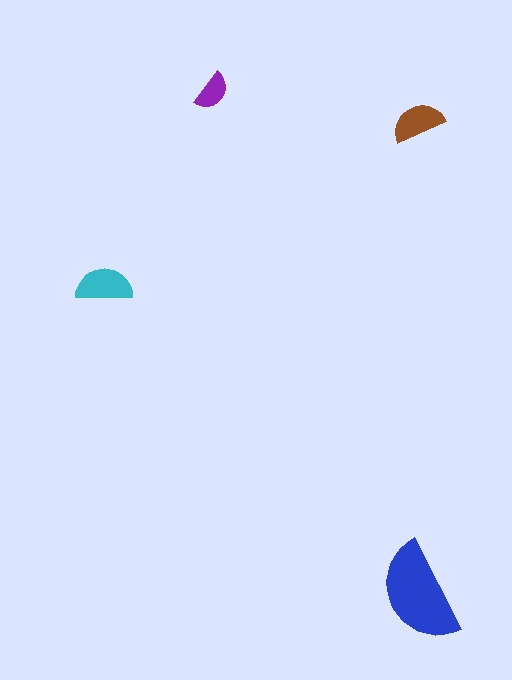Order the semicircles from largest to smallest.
the blue one, the cyan one, the brown one, the purple one.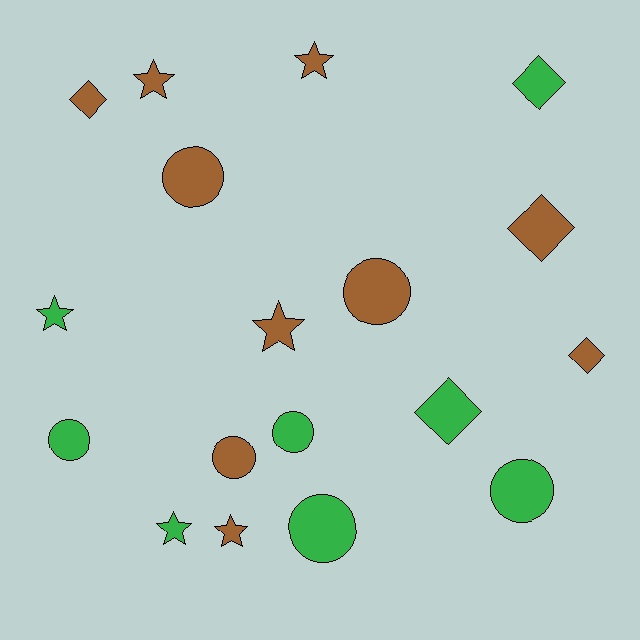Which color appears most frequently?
Brown, with 10 objects.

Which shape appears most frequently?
Circle, with 7 objects.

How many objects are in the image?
There are 18 objects.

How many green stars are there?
There are 2 green stars.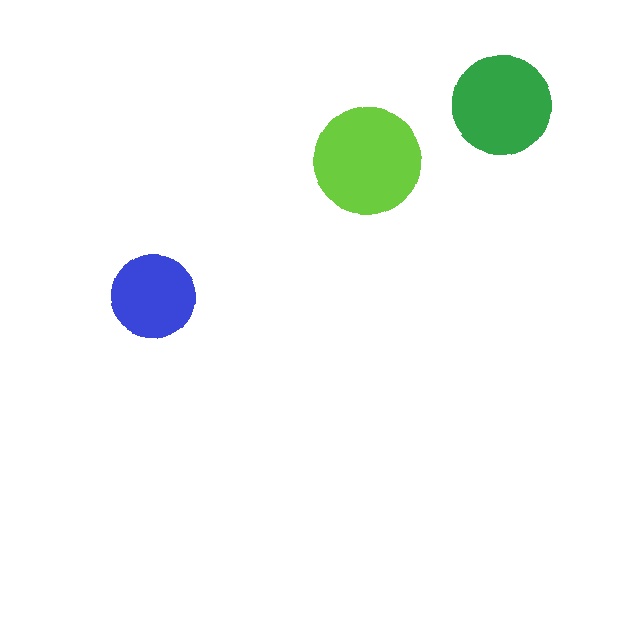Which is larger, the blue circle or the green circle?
The green one.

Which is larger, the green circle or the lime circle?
The lime one.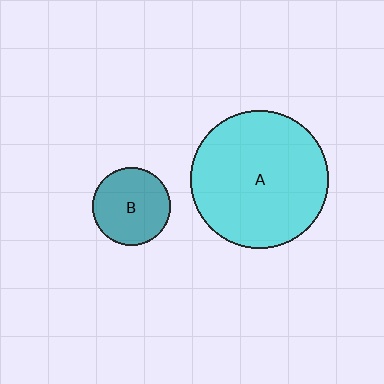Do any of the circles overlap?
No, none of the circles overlap.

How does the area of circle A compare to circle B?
Approximately 3.1 times.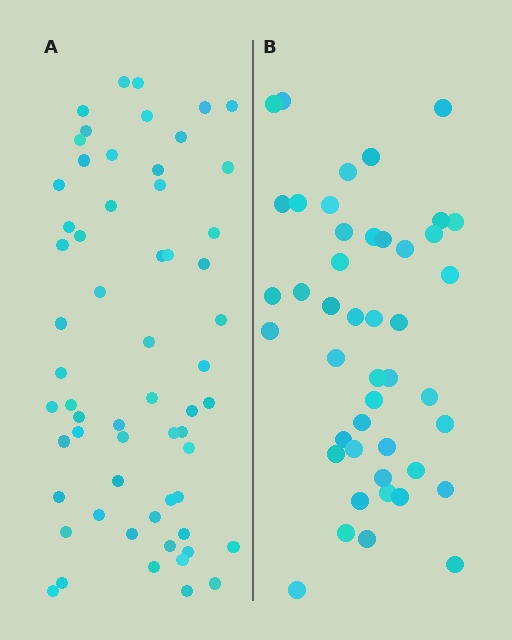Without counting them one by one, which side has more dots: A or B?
Region A (the left region) has more dots.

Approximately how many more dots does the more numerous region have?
Region A has approximately 15 more dots than region B.